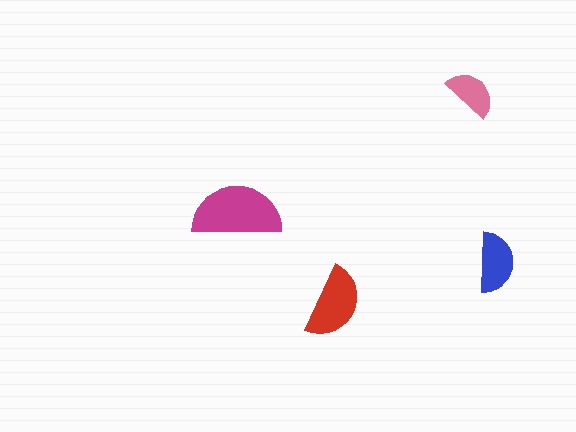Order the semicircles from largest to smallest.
the magenta one, the red one, the blue one, the pink one.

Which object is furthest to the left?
The magenta semicircle is leftmost.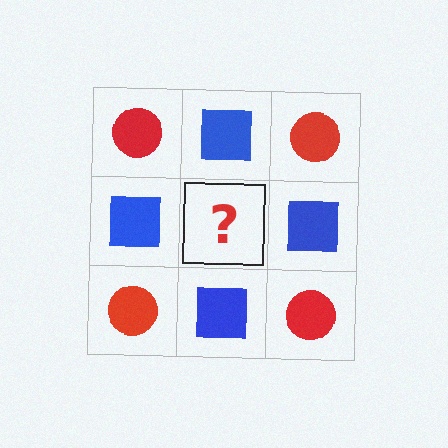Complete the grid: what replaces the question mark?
The question mark should be replaced with a red circle.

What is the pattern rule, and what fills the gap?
The rule is that it alternates red circle and blue square in a checkerboard pattern. The gap should be filled with a red circle.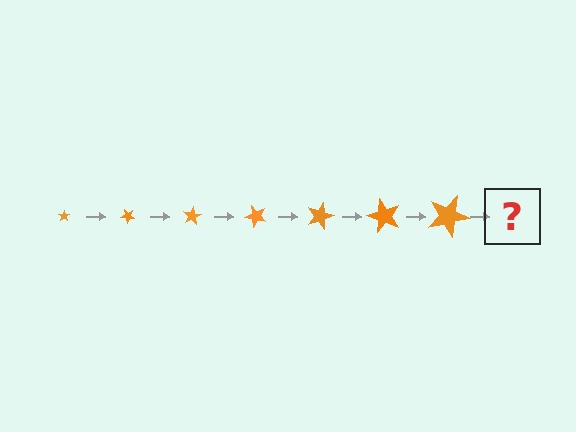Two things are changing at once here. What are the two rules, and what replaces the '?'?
The two rules are that the star grows larger each step and it rotates 40 degrees each step. The '?' should be a star, larger than the previous one and rotated 280 degrees from the start.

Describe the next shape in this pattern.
It should be a star, larger than the previous one and rotated 280 degrees from the start.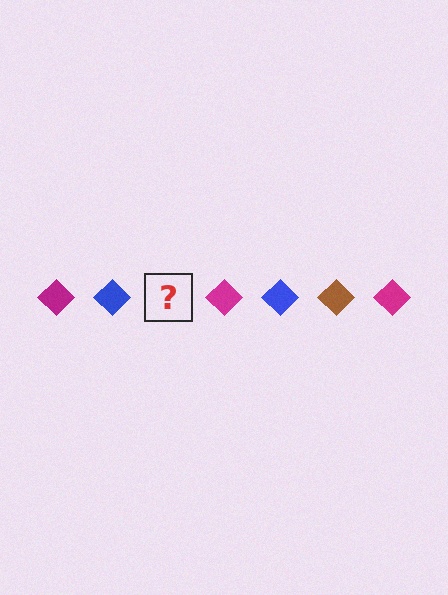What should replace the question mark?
The question mark should be replaced with a brown diamond.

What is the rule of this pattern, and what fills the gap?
The rule is that the pattern cycles through magenta, blue, brown diamonds. The gap should be filled with a brown diamond.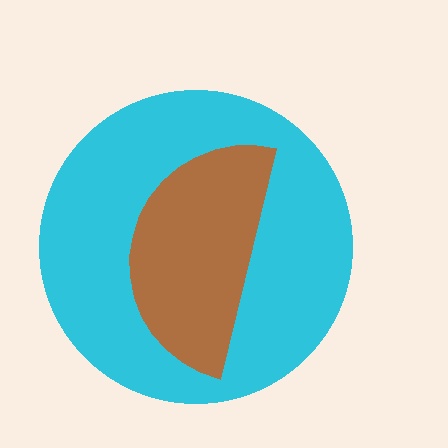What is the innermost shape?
The brown semicircle.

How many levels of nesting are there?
2.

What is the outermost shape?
The cyan circle.